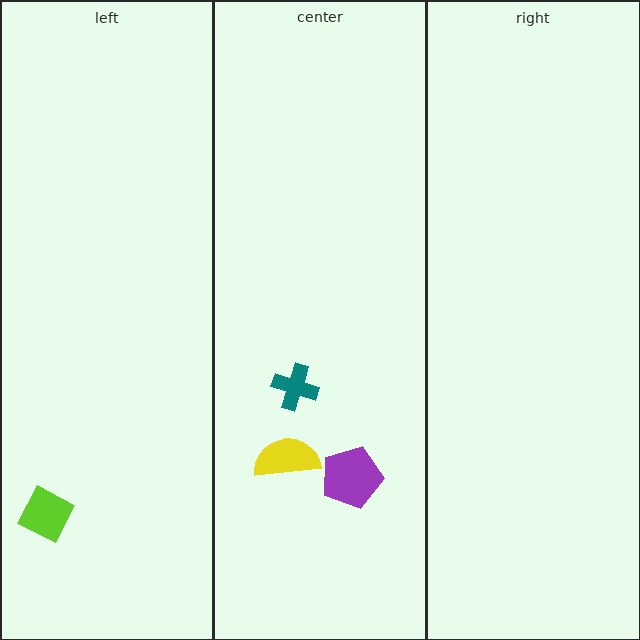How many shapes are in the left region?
1.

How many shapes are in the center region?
3.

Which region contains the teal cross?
The center region.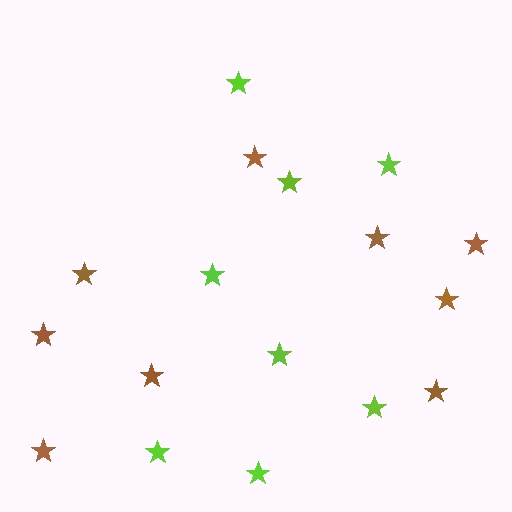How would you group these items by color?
There are 2 groups: one group of brown stars (9) and one group of lime stars (8).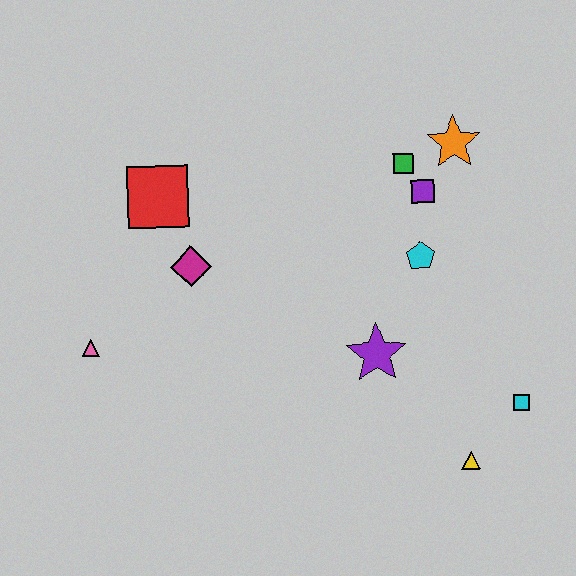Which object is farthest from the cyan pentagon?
The pink triangle is farthest from the cyan pentagon.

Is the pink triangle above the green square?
No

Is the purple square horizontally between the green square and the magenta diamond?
No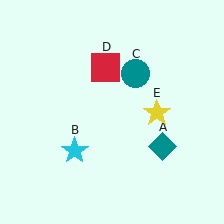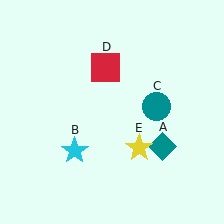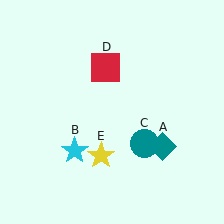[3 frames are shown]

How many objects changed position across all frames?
2 objects changed position: teal circle (object C), yellow star (object E).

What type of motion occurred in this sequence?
The teal circle (object C), yellow star (object E) rotated clockwise around the center of the scene.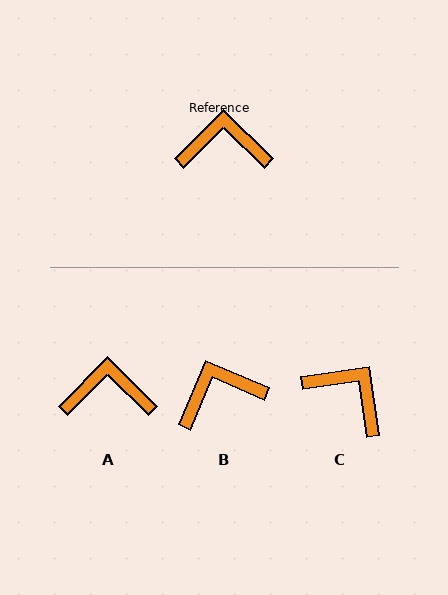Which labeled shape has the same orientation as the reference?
A.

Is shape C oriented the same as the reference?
No, it is off by about 37 degrees.